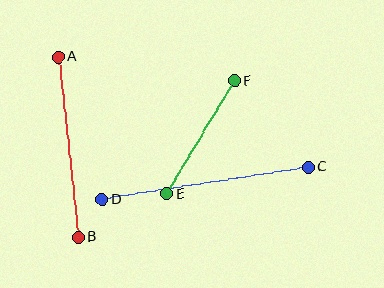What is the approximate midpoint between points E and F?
The midpoint is at approximately (201, 137) pixels.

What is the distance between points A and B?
The distance is approximately 181 pixels.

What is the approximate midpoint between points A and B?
The midpoint is at approximately (68, 147) pixels.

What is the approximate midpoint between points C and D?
The midpoint is at approximately (205, 184) pixels.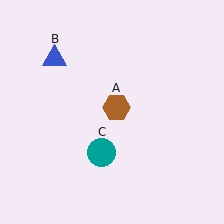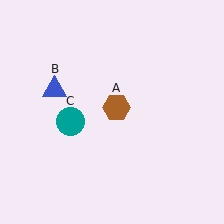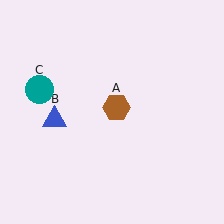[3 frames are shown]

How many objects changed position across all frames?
2 objects changed position: blue triangle (object B), teal circle (object C).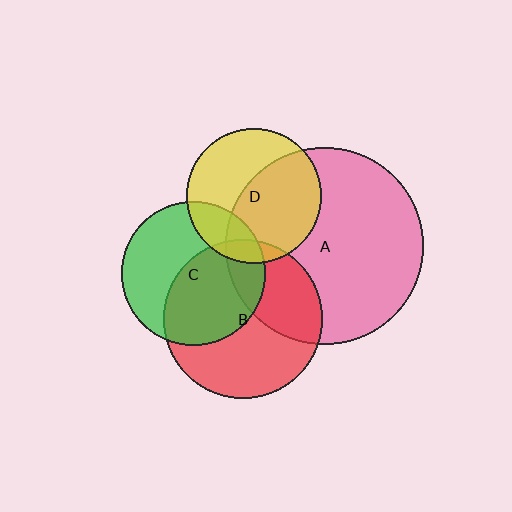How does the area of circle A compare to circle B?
Approximately 1.5 times.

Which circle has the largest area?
Circle A (pink).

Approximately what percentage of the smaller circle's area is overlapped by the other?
Approximately 20%.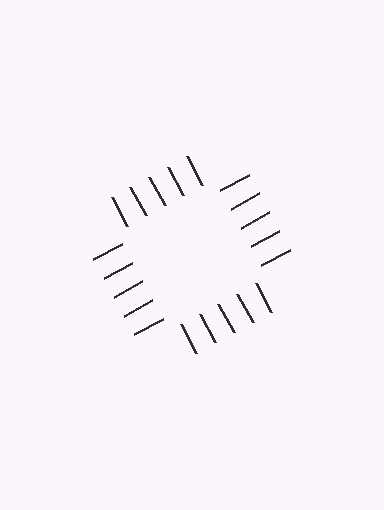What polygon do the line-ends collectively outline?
An illusory square — the line segments terminate on its edges but no continuous stroke is drawn.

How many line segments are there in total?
20 — 5 along each of the 4 edges.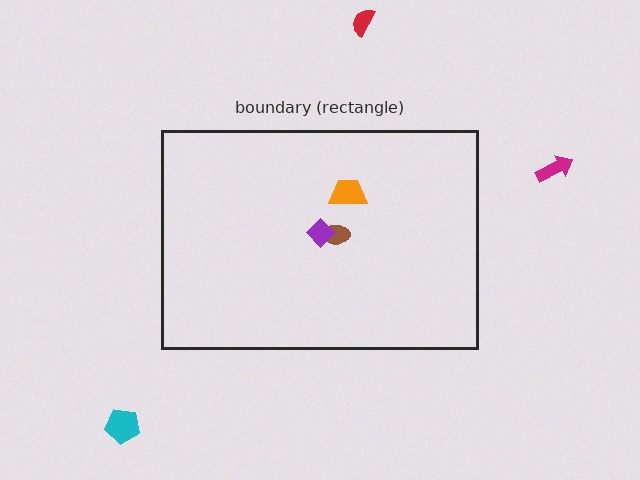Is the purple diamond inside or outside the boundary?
Inside.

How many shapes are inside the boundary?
3 inside, 3 outside.